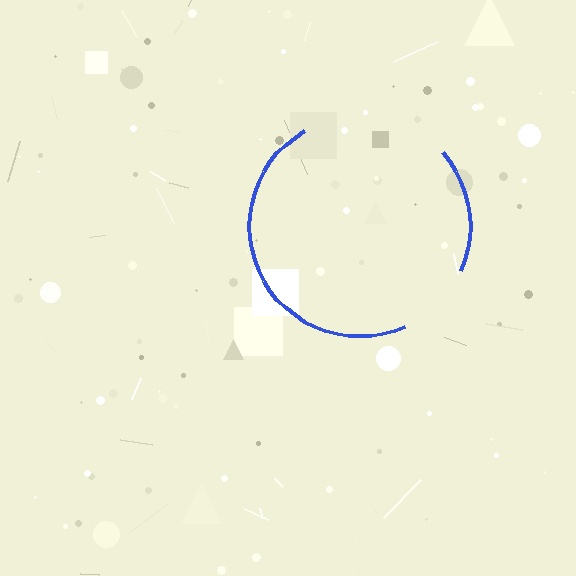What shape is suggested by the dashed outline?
The dashed outline suggests a circle.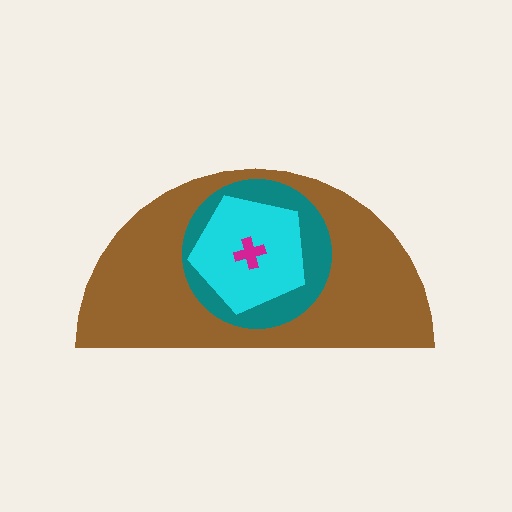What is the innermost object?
The magenta cross.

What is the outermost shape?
The brown semicircle.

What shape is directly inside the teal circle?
The cyan pentagon.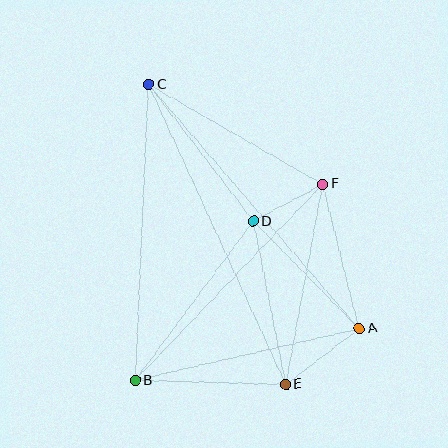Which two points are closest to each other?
Points D and F are closest to each other.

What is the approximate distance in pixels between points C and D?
The distance between C and D is approximately 172 pixels.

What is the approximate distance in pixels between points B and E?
The distance between B and E is approximately 150 pixels.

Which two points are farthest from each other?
Points C and E are farthest from each other.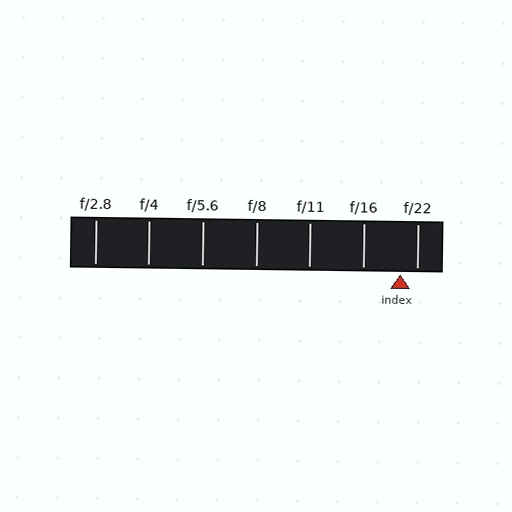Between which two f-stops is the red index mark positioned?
The index mark is between f/16 and f/22.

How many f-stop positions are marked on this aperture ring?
There are 7 f-stop positions marked.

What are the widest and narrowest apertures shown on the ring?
The widest aperture shown is f/2.8 and the narrowest is f/22.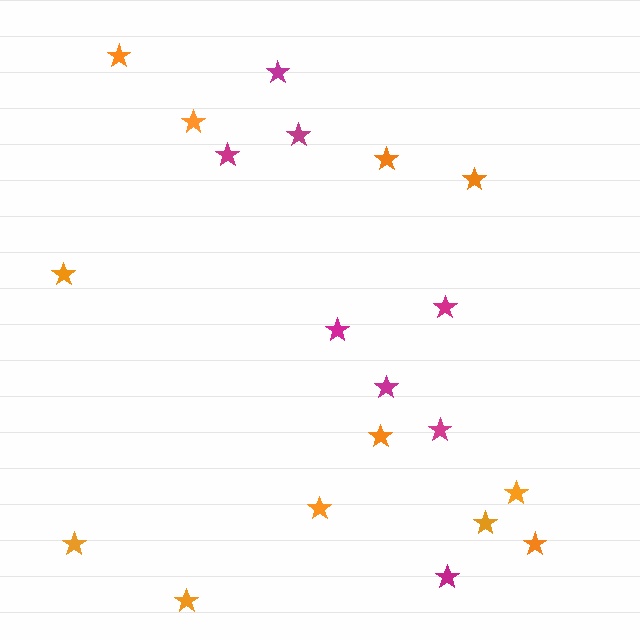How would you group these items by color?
There are 2 groups: one group of orange stars (12) and one group of magenta stars (8).